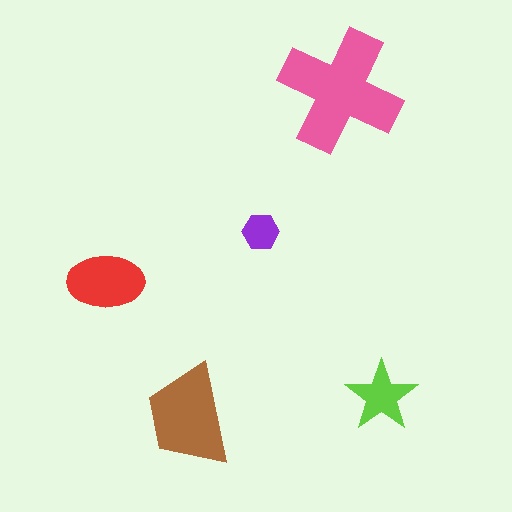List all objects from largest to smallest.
The pink cross, the brown trapezoid, the red ellipse, the lime star, the purple hexagon.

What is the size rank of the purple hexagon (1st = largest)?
5th.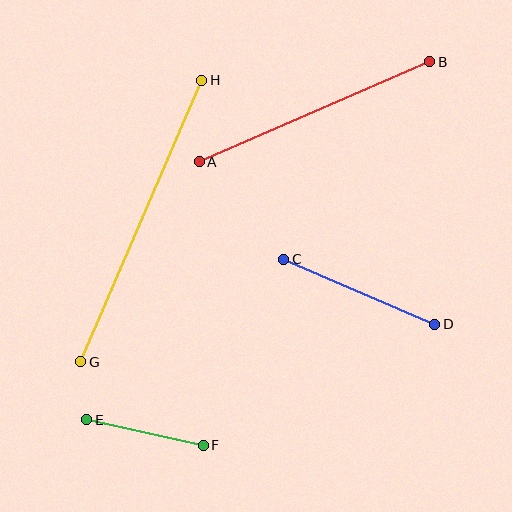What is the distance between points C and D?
The distance is approximately 164 pixels.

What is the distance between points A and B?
The distance is approximately 251 pixels.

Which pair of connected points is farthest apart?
Points G and H are farthest apart.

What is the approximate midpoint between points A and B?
The midpoint is at approximately (314, 112) pixels.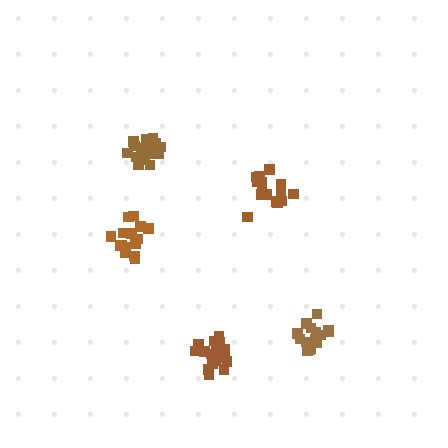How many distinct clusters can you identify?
There are 5 distinct clusters.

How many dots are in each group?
Group 1: 18 dots, Group 2: 15 dots, Group 3: 16 dots, Group 4: 15 dots, Group 5: 20 dots (84 total).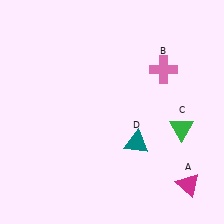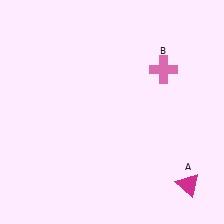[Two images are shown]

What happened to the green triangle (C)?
The green triangle (C) was removed in Image 2. It was in the bottom-right area of Image 1.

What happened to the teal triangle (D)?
The teal triangle (D) was removed in Image 2. It was in the bottom-right area of Image 1.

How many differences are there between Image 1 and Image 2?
There are 2 differences between the two images.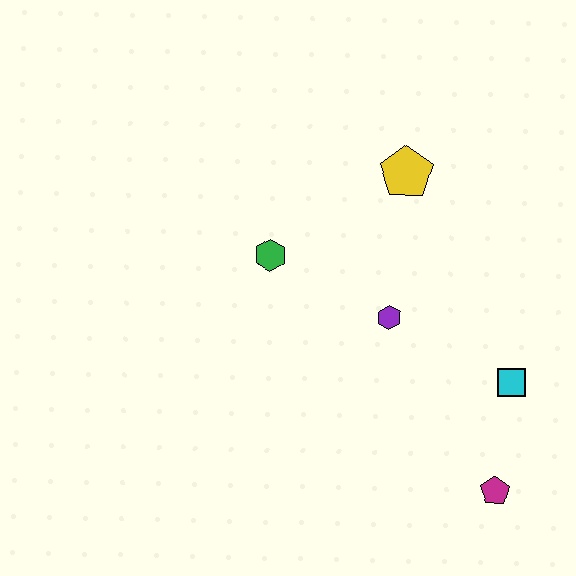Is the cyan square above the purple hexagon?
No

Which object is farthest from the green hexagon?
The magenta pentagon is farthest from the green hexagon.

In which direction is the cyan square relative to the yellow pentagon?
The cyan square is below the yellow pentagon.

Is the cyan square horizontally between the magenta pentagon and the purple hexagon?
No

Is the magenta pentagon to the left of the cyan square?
Yes